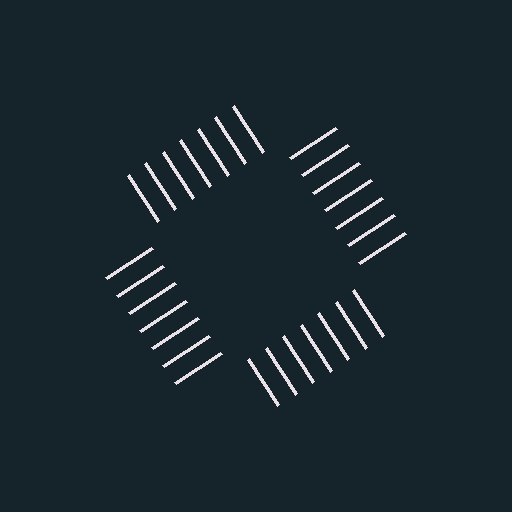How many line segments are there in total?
28 — 7 along each of the 4 edges.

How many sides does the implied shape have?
4 sides — the line-ends trace a square.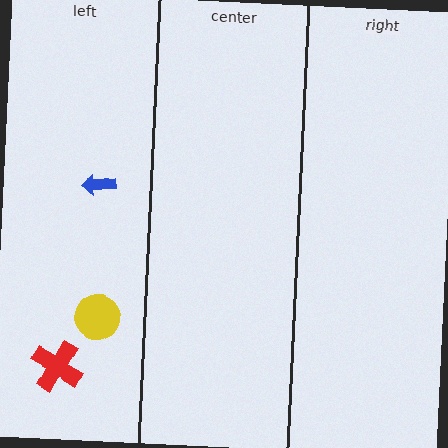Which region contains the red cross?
The left region.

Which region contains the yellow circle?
The left region.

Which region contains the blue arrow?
The left region.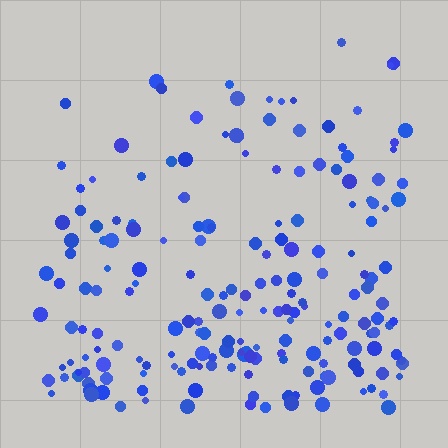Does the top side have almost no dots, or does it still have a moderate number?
Still a moderate number, just noticeably fewer than the bottom.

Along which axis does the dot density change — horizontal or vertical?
Vertical.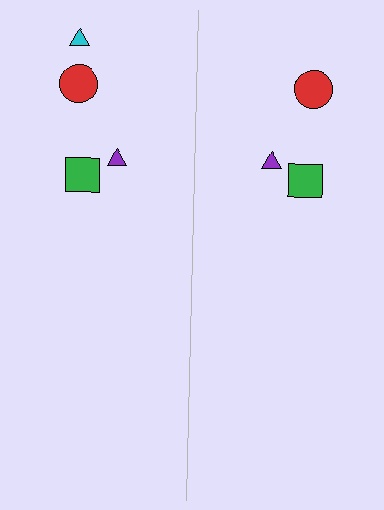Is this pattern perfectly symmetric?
No, the pattern is not perfectly symmetric. A cyan triangle is missing from the right side.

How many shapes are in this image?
There are 7 shapes in this image.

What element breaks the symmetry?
A cyan triangle is missing from the right side.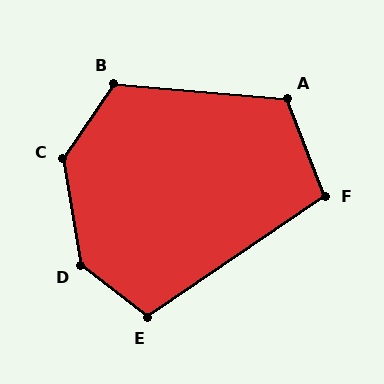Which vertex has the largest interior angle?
D, at approximately 137 degrees.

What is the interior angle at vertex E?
Approximately 108 degrees (obtuse).